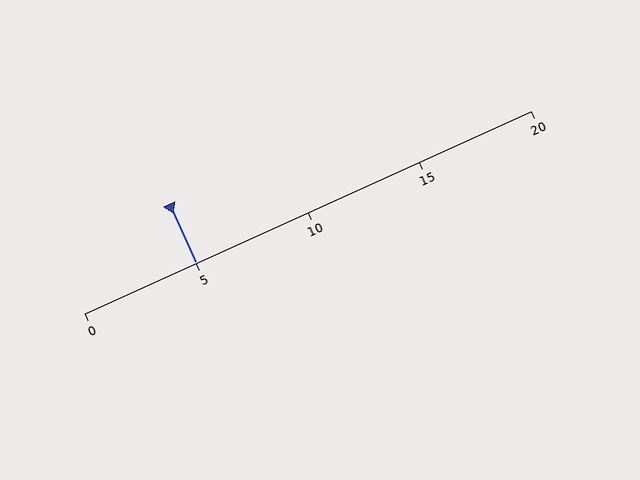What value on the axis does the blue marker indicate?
The marker indicates approximately 5.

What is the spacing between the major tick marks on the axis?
The major ticks are spaced 5 apart.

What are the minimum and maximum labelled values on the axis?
The axis runs from 0 to 20.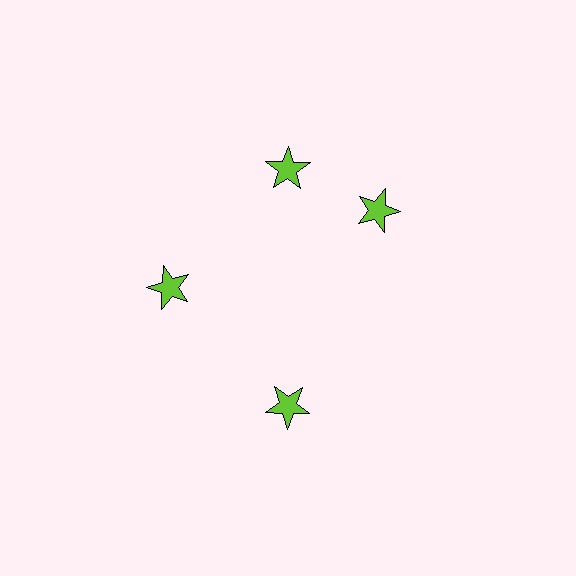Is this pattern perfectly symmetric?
No. The 4 lime stars are arranged in a ring, but one element near the 3 o'clock position is rotated out of alignment along the ring, breaking the 4-fold rotational symmetry.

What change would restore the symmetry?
The symmetry would be restored by rotating it back into even spacing with its neighbors so that all 4 stars sit at equal angles and equal distance from the center.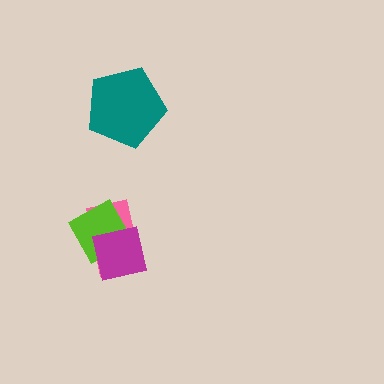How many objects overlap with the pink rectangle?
2 objects overlap with the pink rectangle.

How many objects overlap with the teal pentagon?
0 objects overlap with the teal pentagon.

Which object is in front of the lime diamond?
The magenta square is in front of the lime diamond.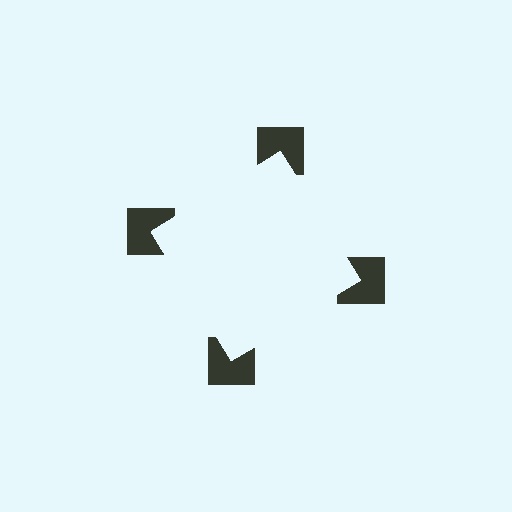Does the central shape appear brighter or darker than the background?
It typically appears slightly brighter than the background, even though no actual brightness change is drawn.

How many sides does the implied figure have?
4 sides.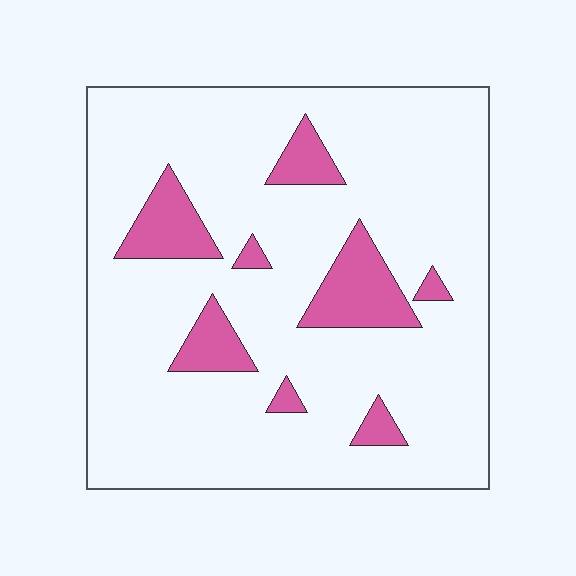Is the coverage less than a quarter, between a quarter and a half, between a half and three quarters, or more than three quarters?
Less than a quarter.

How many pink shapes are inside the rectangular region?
8.